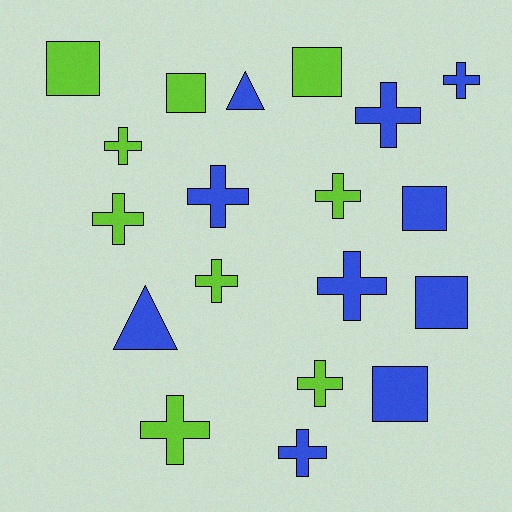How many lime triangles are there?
There are no lime triangles.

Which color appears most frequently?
Blue, with 10 objects.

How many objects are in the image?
There are 19 objects.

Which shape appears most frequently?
Cross, with 11 objects.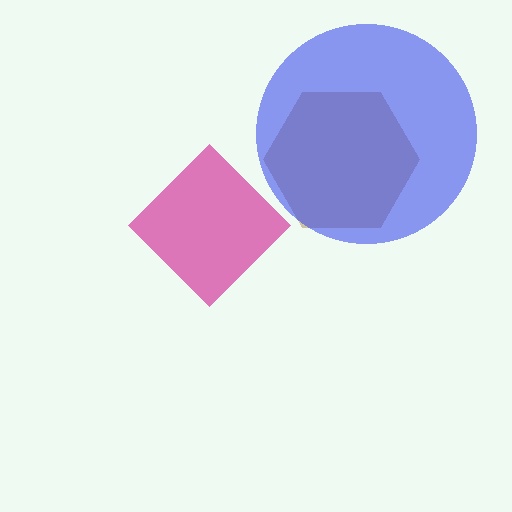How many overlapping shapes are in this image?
There are 3 overlapping shapes in the image.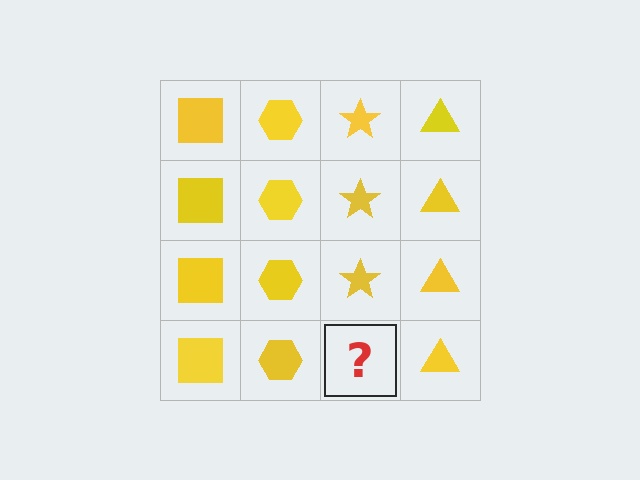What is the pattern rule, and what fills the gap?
The rule is that each column has a consistent shape. The gap should be filled with a yellow star.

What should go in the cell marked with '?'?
The missing cell should contain a yellow star.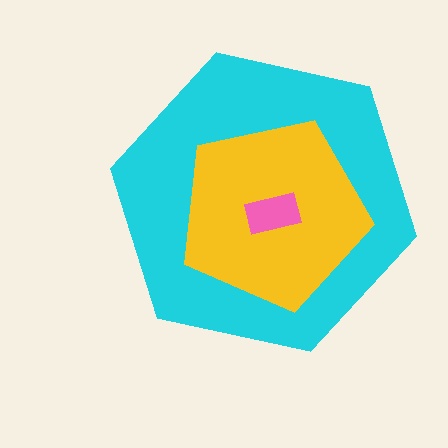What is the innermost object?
The pink rectangle.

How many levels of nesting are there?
3.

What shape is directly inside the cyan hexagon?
The yellow pentagon.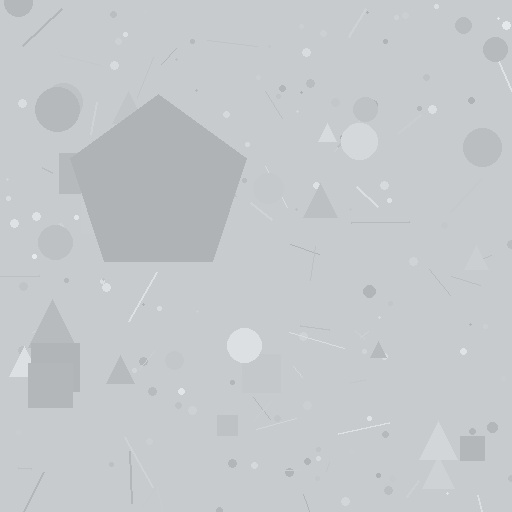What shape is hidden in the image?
A pentagon is hidden in the image.